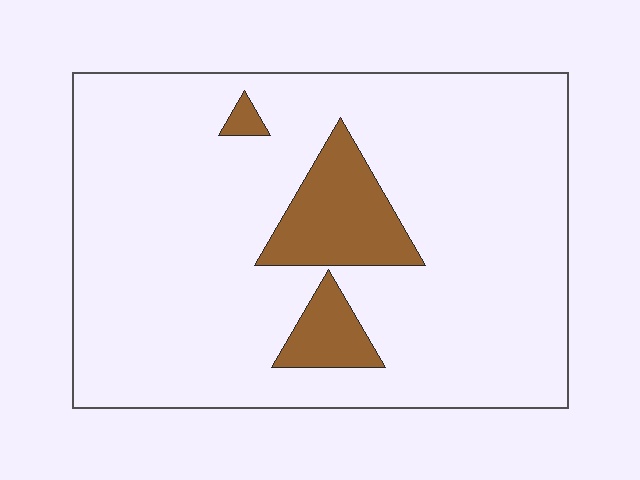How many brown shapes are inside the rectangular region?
3.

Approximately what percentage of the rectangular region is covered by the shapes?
Approximately 10%.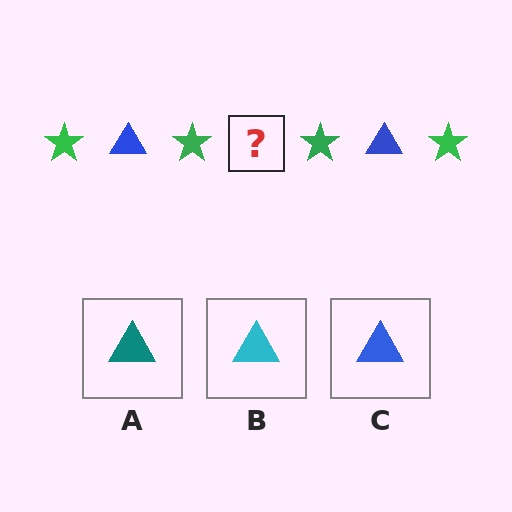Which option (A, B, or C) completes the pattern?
C.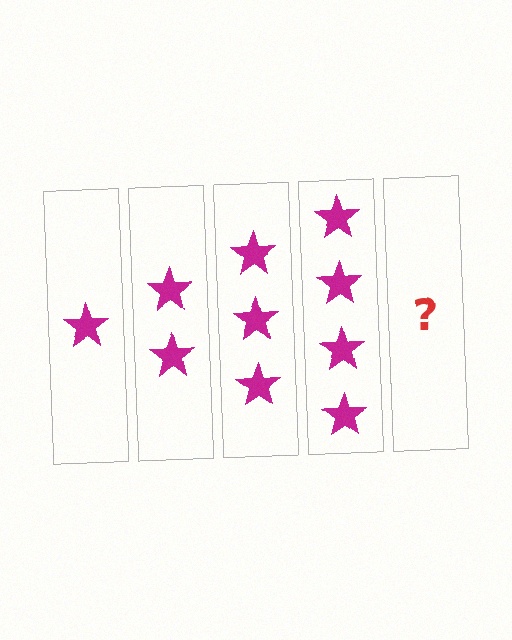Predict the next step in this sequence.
The next step is 5 stars.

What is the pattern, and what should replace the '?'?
The pattern is that each step adds one more star. The '?' should be 5 stars.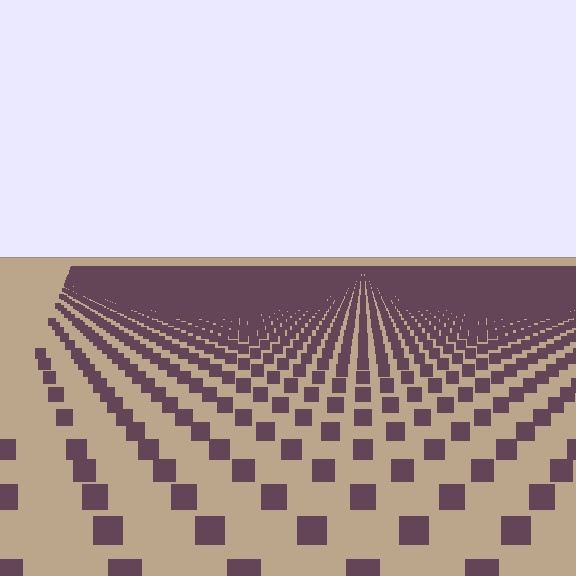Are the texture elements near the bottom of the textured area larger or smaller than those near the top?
Larger. Near the bottom, elements are closer to the viewer and appear at a bigger on-screen size.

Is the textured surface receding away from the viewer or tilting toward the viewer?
The surface is receding away from the viewer. Texture elements get smaller and denser toward the top.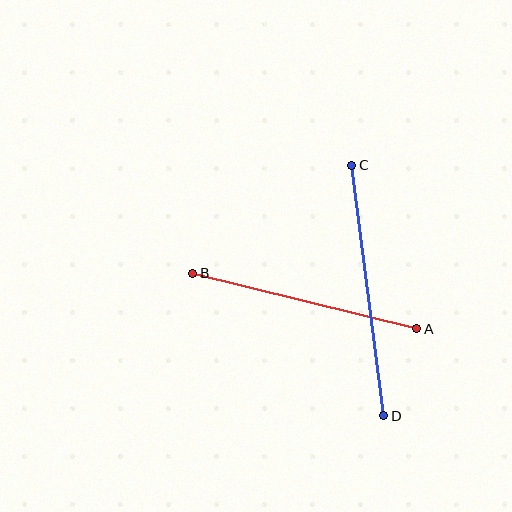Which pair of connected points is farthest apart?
Points C and D are farthest apart.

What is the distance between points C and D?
The distance is approximately 252 pixels.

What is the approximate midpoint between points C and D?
The midpoint is at approximately (368, 290) pixels.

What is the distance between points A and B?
The distance is approximately 231 pixels.